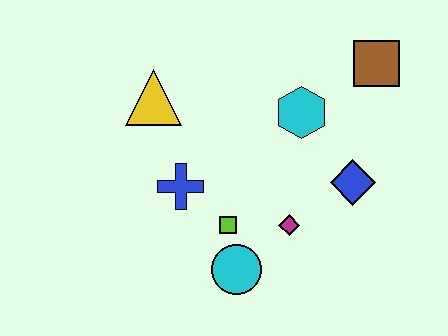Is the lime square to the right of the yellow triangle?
Yes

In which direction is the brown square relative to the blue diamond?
The brown square is above the blue diamond.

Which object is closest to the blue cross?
The lime square is closest to the blue cross.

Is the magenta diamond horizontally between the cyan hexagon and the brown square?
No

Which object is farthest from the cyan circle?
The brown square is farthest from the cyan circle.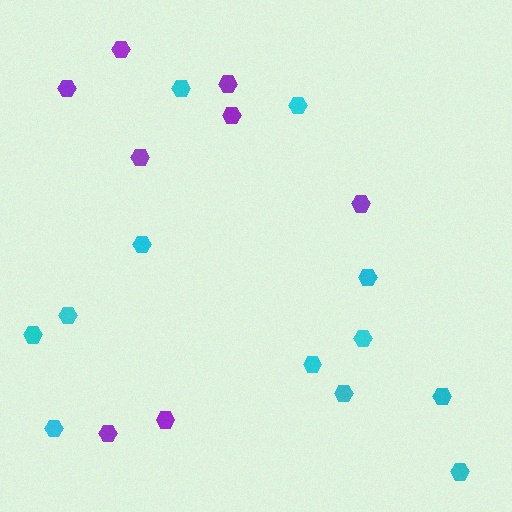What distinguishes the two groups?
There are 2 groups: one group of cyan hexagons (12) and one group of purple hexagons (8).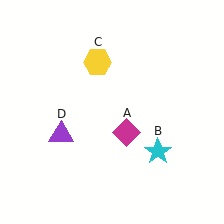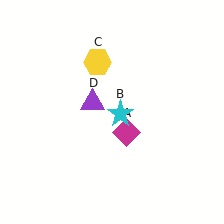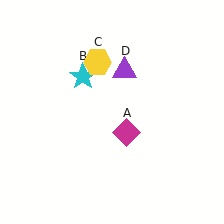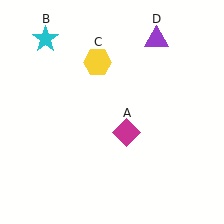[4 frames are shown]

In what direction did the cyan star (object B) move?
The cyan star (object B) moved up and to the left.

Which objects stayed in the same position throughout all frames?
Magenta diamond (object A) and yellow hexagon (object C) remained stationary.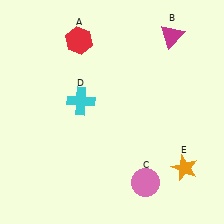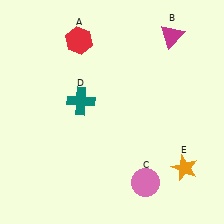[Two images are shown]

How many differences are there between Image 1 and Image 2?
There is 1 difference between the two images.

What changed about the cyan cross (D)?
In Image 1, D is cyan. In Image 2, it changed to teal.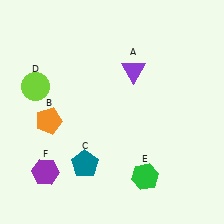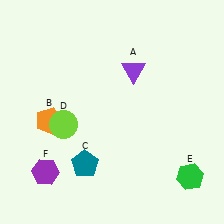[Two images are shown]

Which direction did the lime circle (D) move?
The lime circle (D) moved down.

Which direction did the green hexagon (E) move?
The green hexagon (E) moved right.